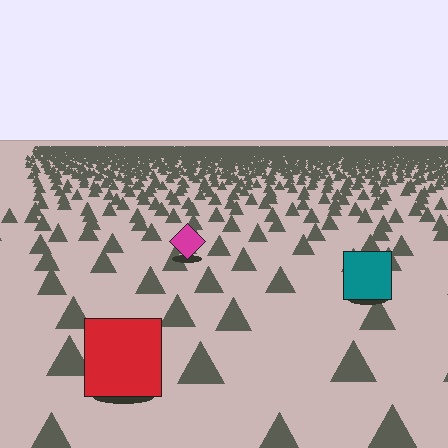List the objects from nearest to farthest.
From nearest to farthest: the red square, the teal square, the magenta diamond.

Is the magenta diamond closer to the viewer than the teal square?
No. The teal square is closer — you can tell from the texture gradient: the ground texture is coarser near it.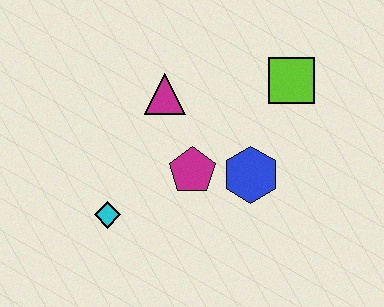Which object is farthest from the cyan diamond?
The lime square is farthest from the cyan diamond.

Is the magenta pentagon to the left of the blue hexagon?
Yes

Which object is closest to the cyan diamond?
The magenta pentagon is closest to the cyan diamond.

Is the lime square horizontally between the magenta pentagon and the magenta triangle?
No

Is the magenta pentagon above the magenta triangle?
No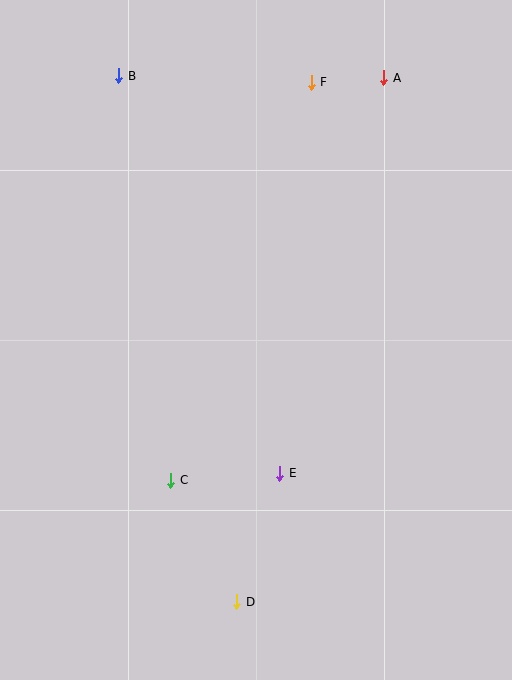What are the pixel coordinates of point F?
Point F is at (311, 82).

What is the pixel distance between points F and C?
The distance between F and C is 422 pixels.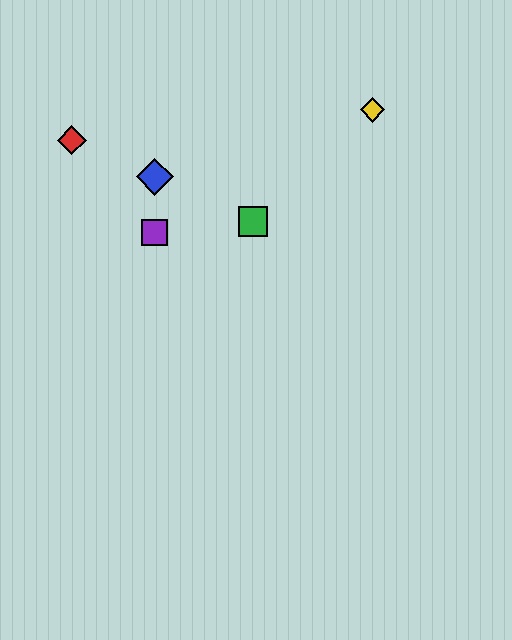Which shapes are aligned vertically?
The blue diamond, the purple square are aligned vertically.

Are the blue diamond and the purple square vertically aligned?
Yes, both are at x≈155.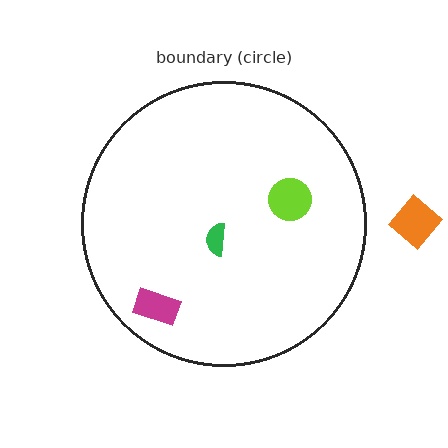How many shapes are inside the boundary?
3 inside, 1 outside.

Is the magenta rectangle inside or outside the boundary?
Inside.